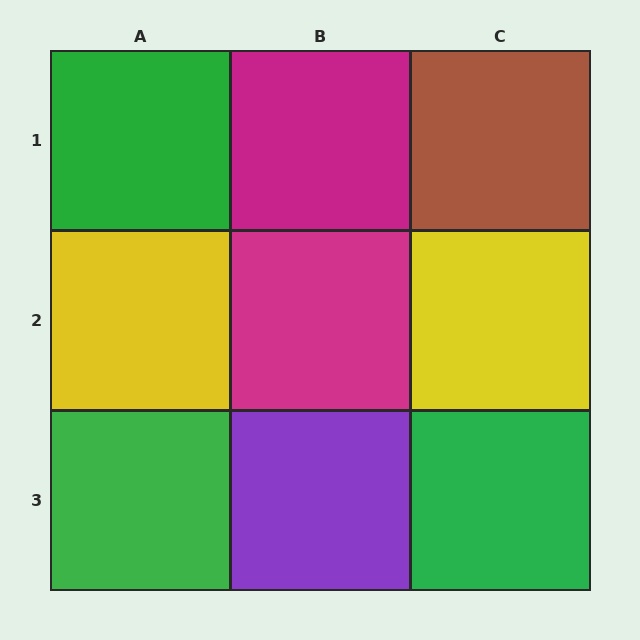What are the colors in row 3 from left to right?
Green, purple, green.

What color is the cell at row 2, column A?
Yellow.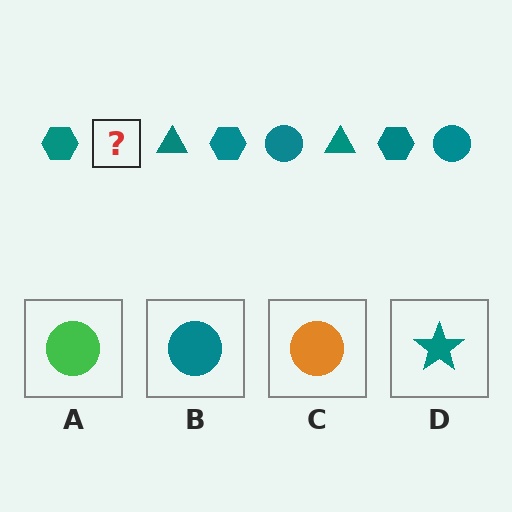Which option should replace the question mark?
Option B.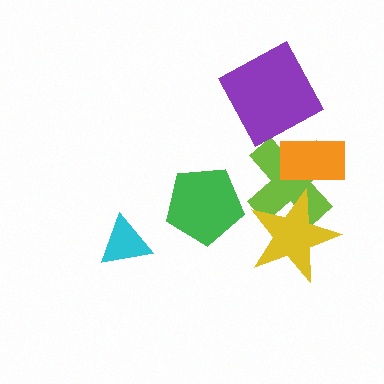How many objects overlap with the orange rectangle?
1 object overlaps with the orange rectangle.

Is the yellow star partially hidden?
No, no other shape covers it.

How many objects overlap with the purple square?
0 objects overlap with the purple square.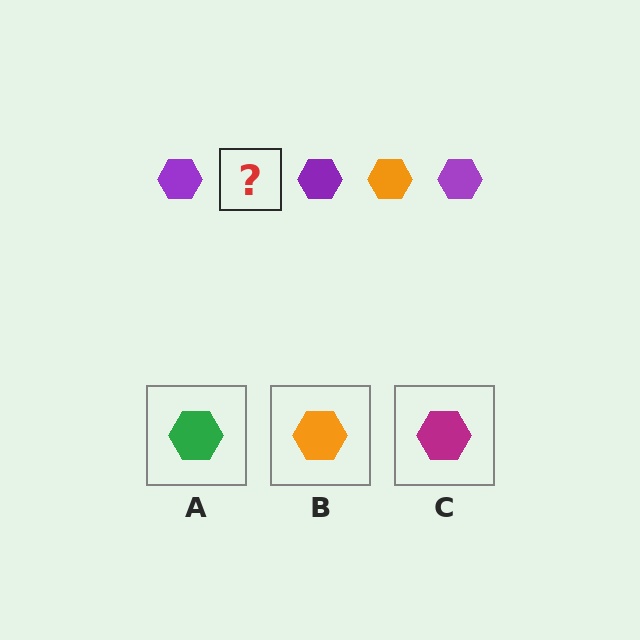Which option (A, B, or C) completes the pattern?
B.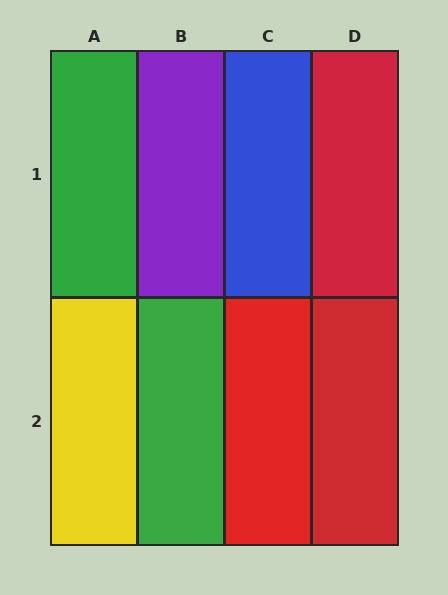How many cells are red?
3 cells are red.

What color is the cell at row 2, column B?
Green.